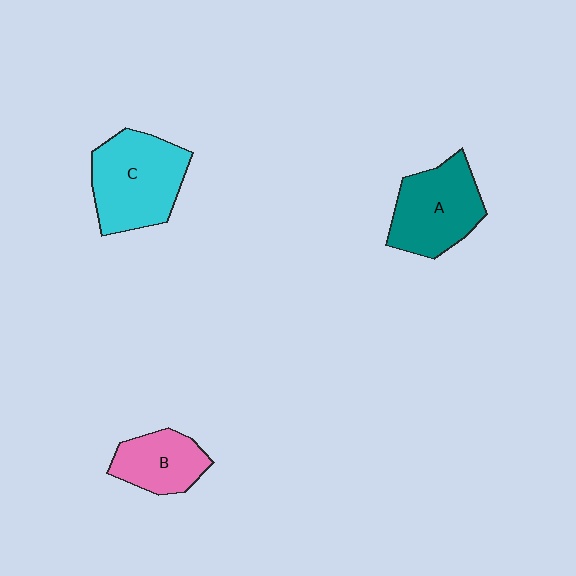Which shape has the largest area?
Shape C (cyan).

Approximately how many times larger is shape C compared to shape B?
Approximately 1.6 times.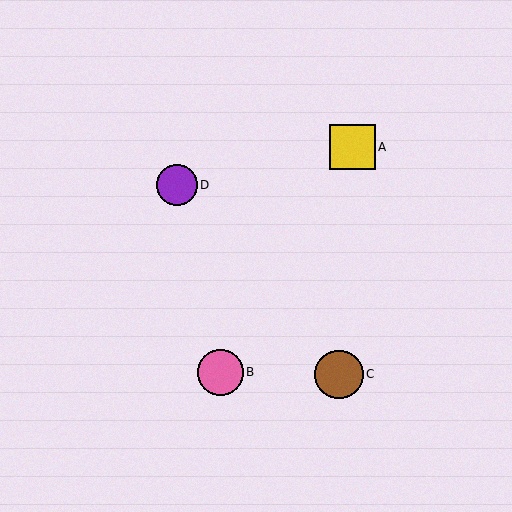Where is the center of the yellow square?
The center of the yellow square is at (352, 147).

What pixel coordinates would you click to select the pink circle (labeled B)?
Click at (221, 372) to select the pink circle B.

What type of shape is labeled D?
Shape D is a purple circle.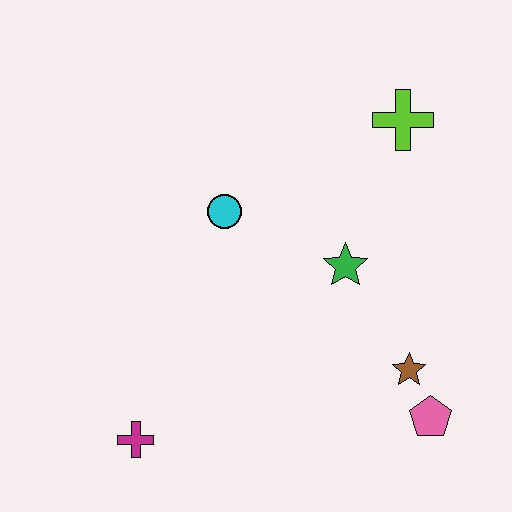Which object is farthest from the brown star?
The magenta cross is farthest from the brown star.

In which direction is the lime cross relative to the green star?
The lime cross is above the green star.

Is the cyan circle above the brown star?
Yes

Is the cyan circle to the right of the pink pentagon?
No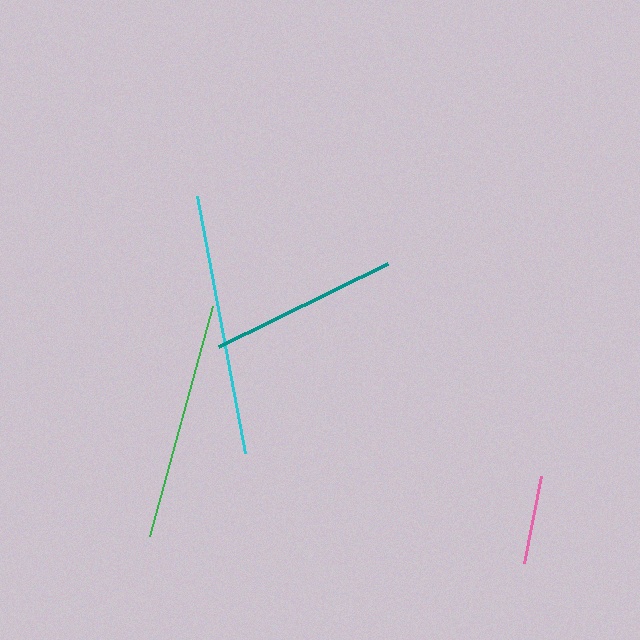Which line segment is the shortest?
The pink line is the shortest at approximately 89 pixels.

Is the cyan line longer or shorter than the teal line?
The cyan line is longer than the teal line.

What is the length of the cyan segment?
The cyan segment is approximately 261 pixels long.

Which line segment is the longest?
The cyan line is the longest at approximately 261 pixels.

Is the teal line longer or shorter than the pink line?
The teal line is longer than the pink line.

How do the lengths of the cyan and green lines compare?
The cyan and green lines are approximately the same length.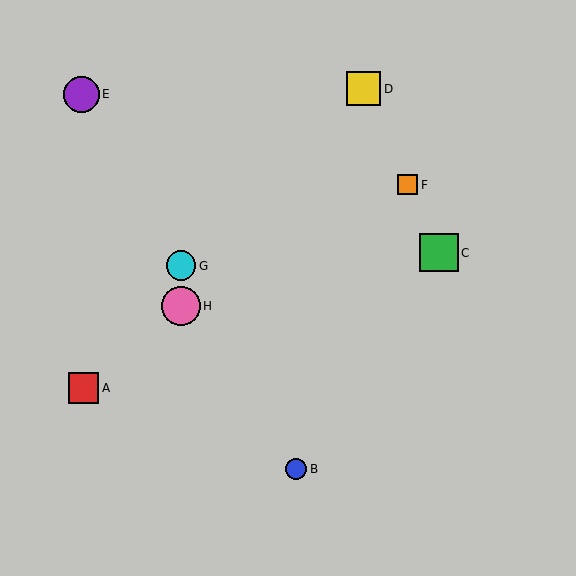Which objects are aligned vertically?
Objects G, H are aligned vertically.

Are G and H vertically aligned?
Yes, both are at x≈181.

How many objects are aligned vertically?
2 objects (G, H) are aligned vertically.